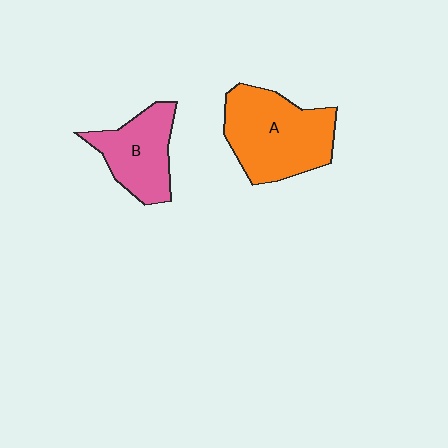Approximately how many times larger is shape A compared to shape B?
Approximately 1.5 times.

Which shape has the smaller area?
Shape B (pink).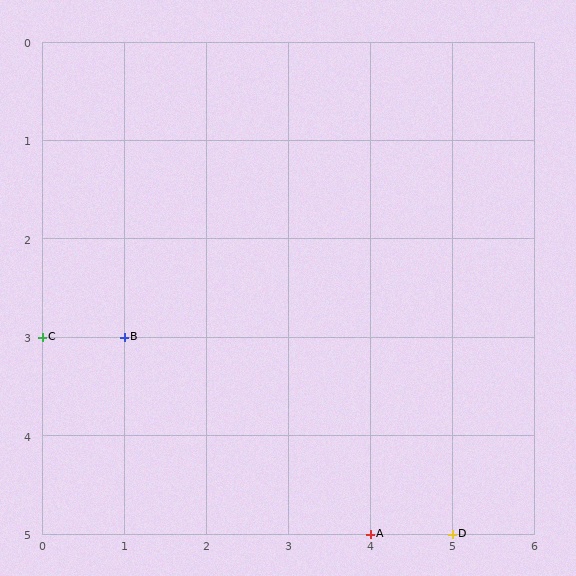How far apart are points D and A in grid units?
Points D and A are 1 column apart.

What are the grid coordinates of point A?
Point A is at grid coordinates (4, 5).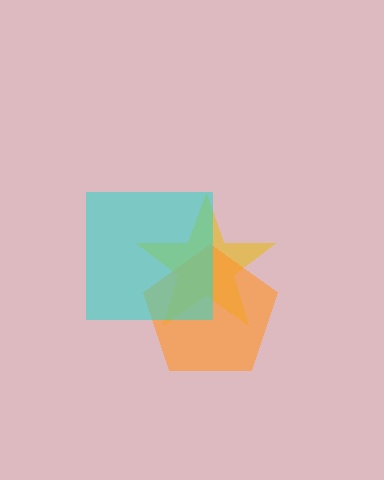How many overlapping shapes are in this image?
There are 3 overlapping shapes in the image.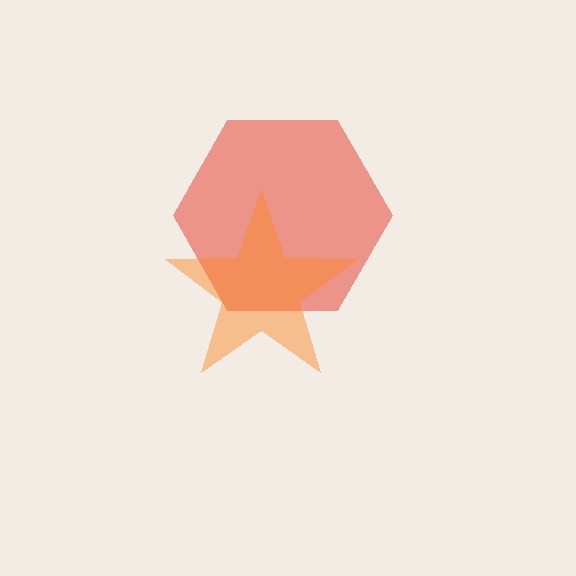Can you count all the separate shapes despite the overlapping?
Yes, there are 2 separate shapes.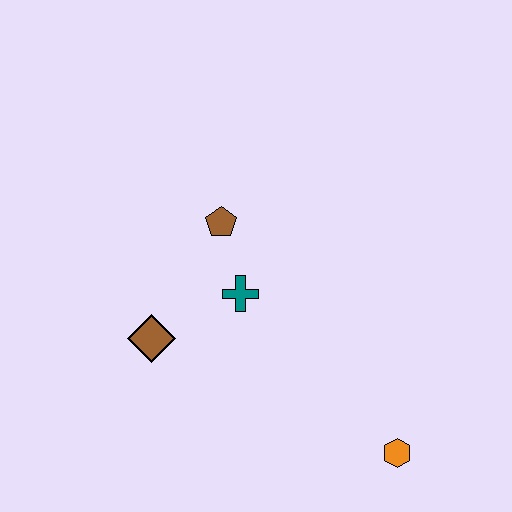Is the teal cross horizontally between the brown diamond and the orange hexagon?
Yes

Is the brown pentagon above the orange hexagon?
Yes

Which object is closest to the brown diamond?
The teal cross is closest to the brown diamond.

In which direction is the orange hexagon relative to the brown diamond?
The orange hexagon is to the right of the brown diamond.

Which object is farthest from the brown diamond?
The orange hexagon is farthest from the brown diamond.